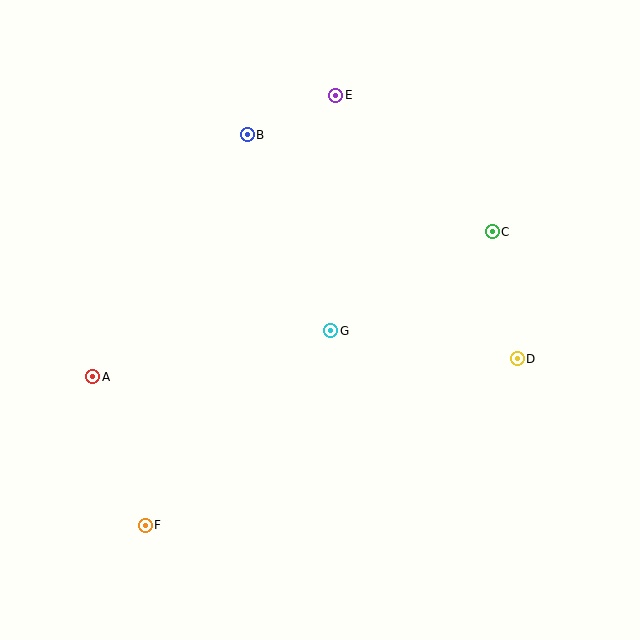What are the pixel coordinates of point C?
Point C is at (492, 232).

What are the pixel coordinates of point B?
Point B is at (247, 135).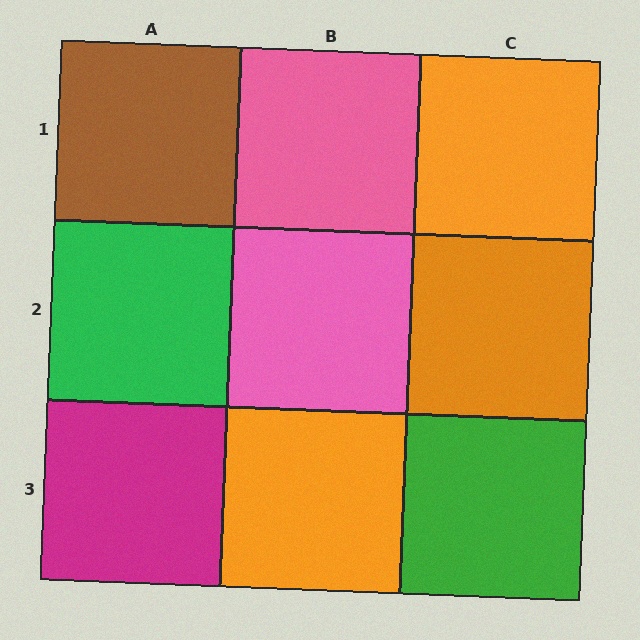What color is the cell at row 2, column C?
Orange.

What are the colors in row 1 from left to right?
Brown, pink, orange.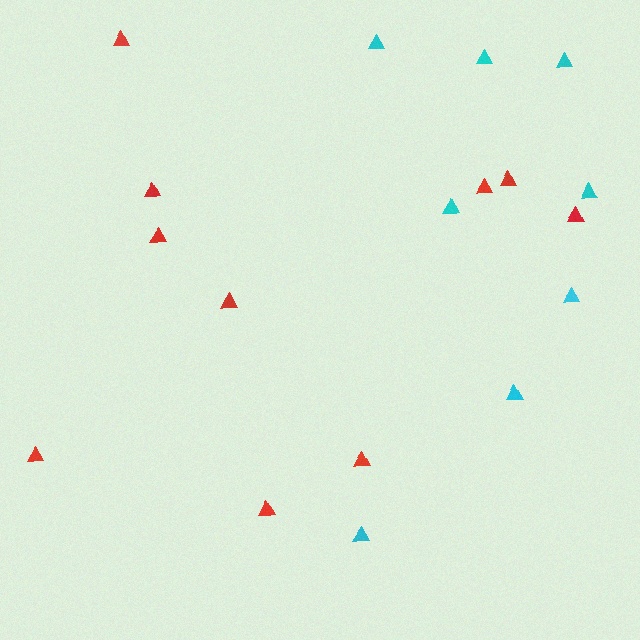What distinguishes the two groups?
There are 2 groups: one group of red triangles (10) and one group of cyan triangles (8).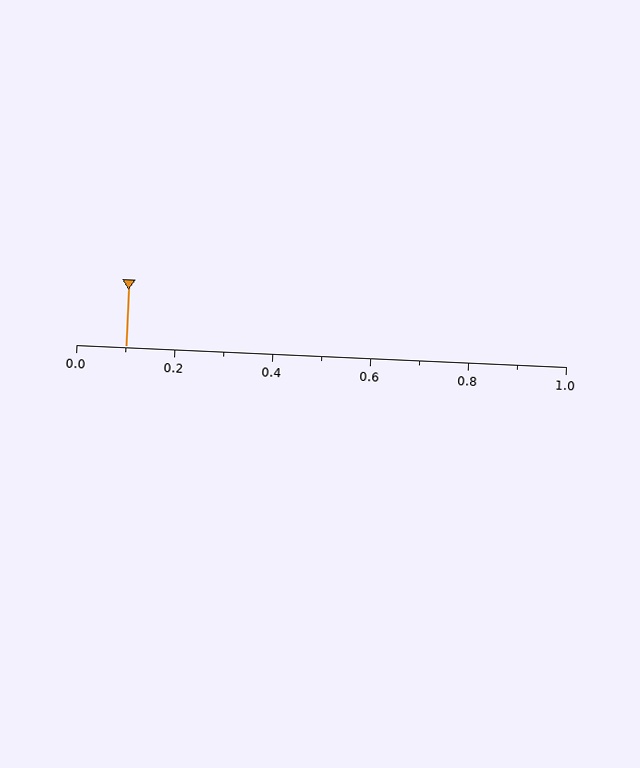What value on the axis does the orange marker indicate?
The marker indicates approximately 0.1.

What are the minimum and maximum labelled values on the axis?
The axis runs from 0.0 to 1.0.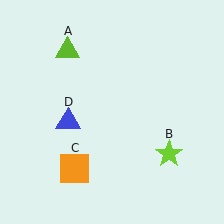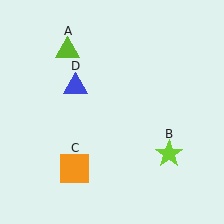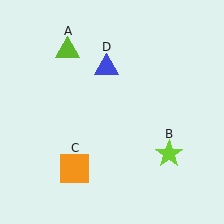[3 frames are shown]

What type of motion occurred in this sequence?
The blue triangle (object D) rotated clockwise around the center of the scene.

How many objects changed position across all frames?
1 object changed position: blue triangle (object D).